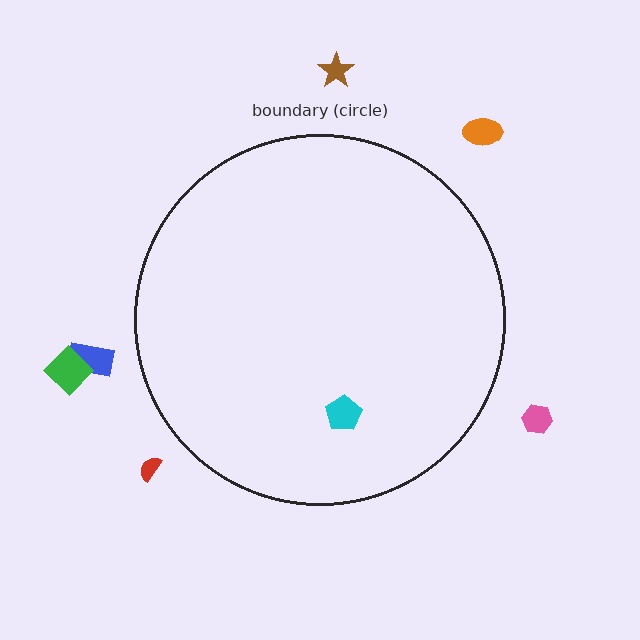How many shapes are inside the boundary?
1 inside, 6 outside.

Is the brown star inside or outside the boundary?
Outside.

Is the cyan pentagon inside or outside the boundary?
Inside.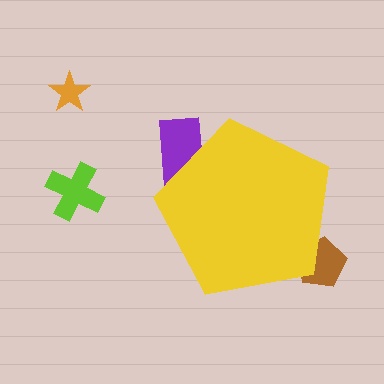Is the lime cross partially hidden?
No, the lime cross is fully visible.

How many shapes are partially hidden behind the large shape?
2 shapes are partially hidden.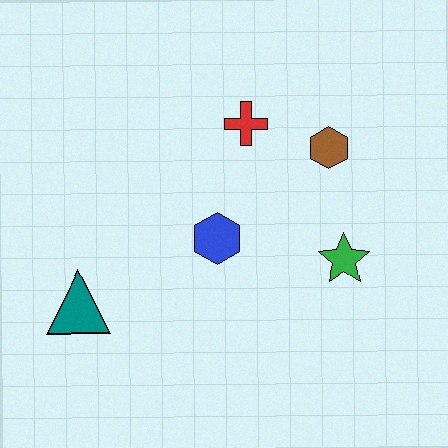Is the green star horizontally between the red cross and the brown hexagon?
No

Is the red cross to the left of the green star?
Yes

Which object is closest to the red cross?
The brown hexagon is closest to the red cross.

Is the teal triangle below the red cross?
Yes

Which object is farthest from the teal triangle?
The brown hexagon is farthest from the teal triangle.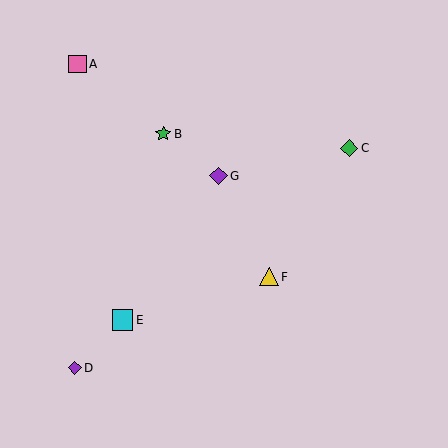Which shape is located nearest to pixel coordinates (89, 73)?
The pink square (labeled A) at (77, 64) is nearest to that location.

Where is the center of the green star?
The center of the green star is at (163, 134).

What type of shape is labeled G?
Shape G is a purple diamond.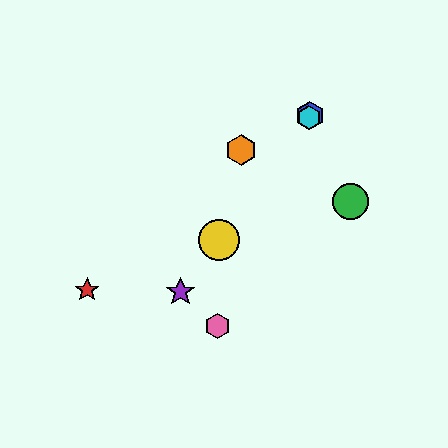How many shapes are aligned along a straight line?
4 shapes (the blue hexagon, the yellow circle, the purple star, the cyan hexagon) are aligned along a straight line.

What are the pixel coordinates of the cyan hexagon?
The cyan hexagon is at (309, 117).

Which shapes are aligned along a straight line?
The blue hexagon, the yellow circle, the purple star, the cyan hexagon are aligned along a straight line.